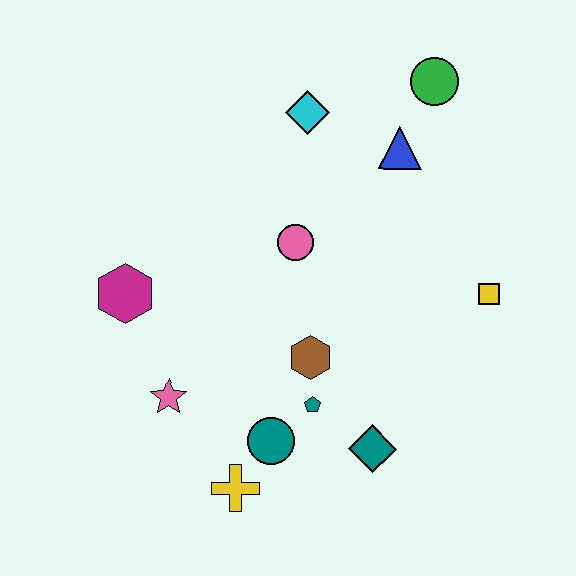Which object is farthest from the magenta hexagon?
The green circle is farthest from the magenta hexagon.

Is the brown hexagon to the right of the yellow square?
No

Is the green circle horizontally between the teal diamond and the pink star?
No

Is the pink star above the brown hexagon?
No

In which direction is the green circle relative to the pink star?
The green circle is above the pink star.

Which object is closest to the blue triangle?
The green circle is closest to the blue triangle.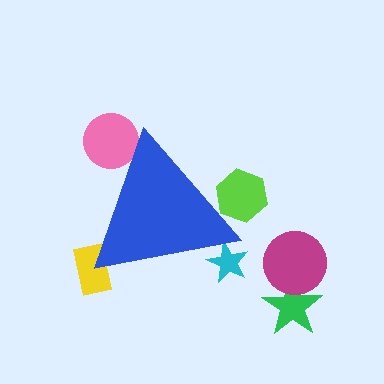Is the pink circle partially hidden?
Yes, the pink circle is partially hidden behind the blue triangle.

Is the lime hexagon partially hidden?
Yes, the lime hexagon is partially hidden behind the blue triangle.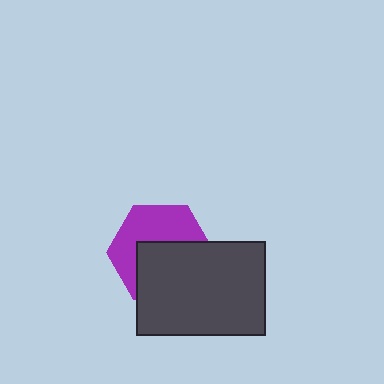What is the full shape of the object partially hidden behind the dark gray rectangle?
The partially hidden object is a purple hexagon.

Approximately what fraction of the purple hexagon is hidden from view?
Roughly 51% of the purple hexagon is hidden behind the dark gray rectangle.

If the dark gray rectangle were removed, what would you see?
You would see the complete purple hexagon.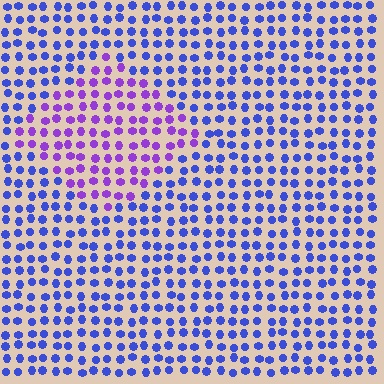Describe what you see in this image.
The image is filled with small blue elements in a uniform arrangement. A diamond-shaped region is visible where the elements are tinted to a slightly different hue, forming a subtle color boundary.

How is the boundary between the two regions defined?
The boundary is defined purely by a slight shift in hue (about 42 degrees). Spacing, size, and orientation are identical on both sides.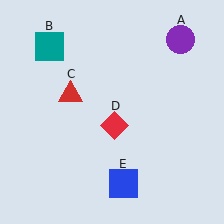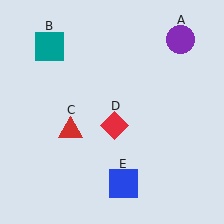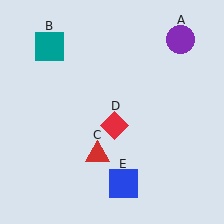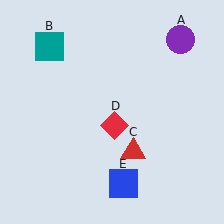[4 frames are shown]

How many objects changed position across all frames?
1 object changed position: red triangle (object C).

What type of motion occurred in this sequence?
The red triangle (object C) rotated counterclockwise around the center of the scene.